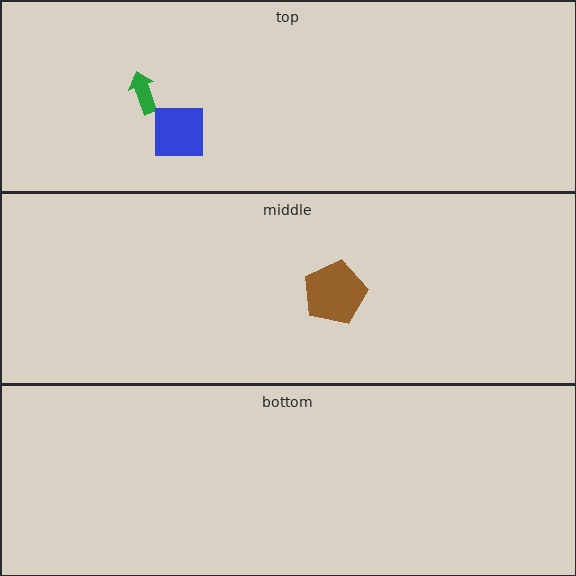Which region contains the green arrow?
The top region.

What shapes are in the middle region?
The brown pentagon.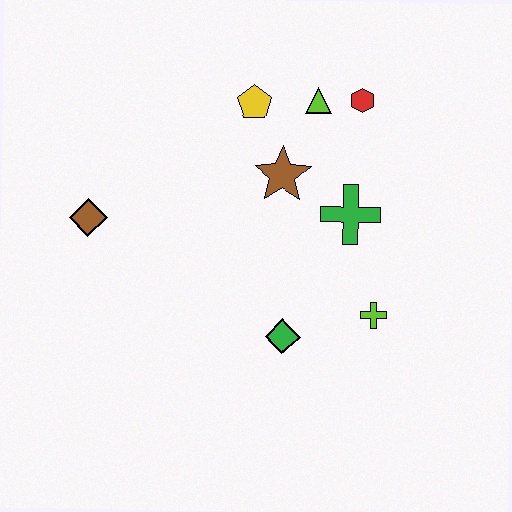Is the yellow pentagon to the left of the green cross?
Yes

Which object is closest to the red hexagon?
The lime triangle is closest to the red hexagon.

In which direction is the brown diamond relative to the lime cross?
The brown diamond is to the left of the lime cross.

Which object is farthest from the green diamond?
The red hexagon is farthest from the green diamond.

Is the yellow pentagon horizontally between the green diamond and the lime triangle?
No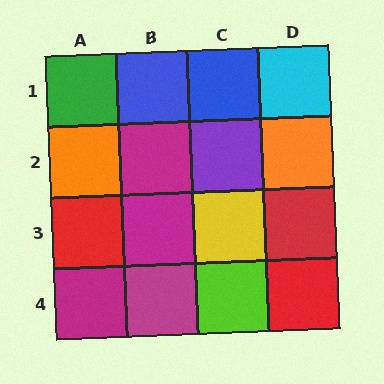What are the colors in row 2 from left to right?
Orange, magenta, purple, orange.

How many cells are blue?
2 cells are blue.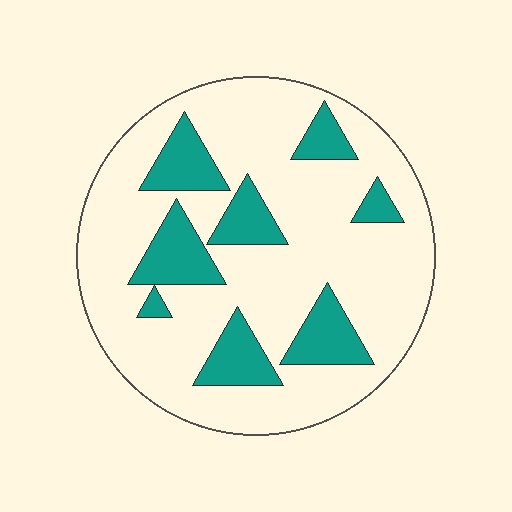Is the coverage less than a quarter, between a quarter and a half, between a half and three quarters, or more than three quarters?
Less than a quarter.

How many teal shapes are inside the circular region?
8.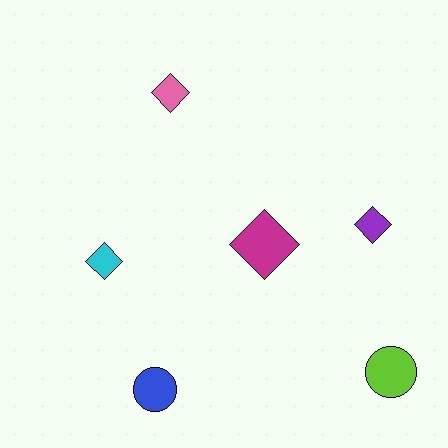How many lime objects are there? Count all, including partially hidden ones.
There is 1 lime object.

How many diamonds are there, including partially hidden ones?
There are 4 diamonds.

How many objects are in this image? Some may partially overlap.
There are 6 objects.